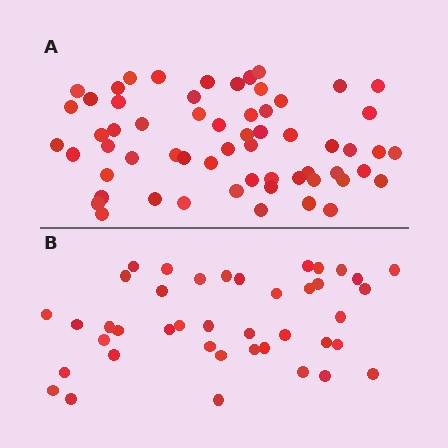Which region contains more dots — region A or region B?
Region A (the top region) has more dots.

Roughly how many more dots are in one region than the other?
Region A has approximately 20 more dots than region B.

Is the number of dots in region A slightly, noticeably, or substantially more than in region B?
Region A has substantially more. The ratio is roughly 1.5 to 1.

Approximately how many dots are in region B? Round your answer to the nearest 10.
About 40 dots. (The exact count is 41, which rounds to 40.)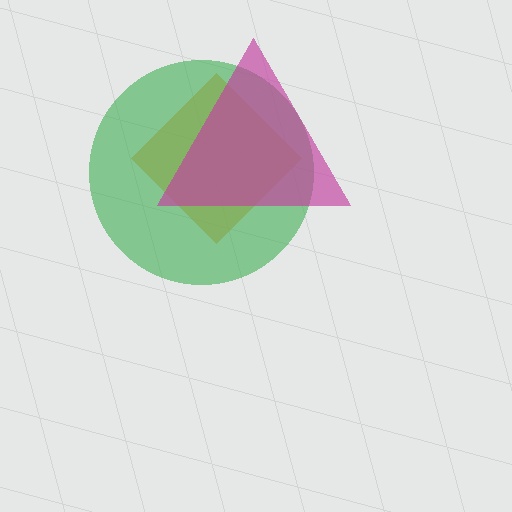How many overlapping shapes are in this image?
There are 3 overlapping shapes in the image.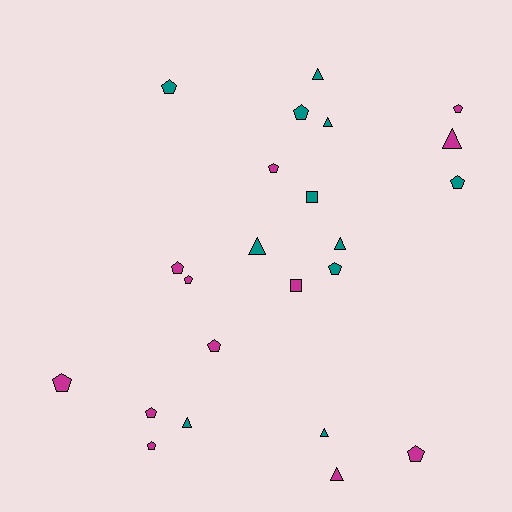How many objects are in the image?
There are 23 objects.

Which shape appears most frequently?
Pentagon, with 13 objects.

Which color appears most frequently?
Magenta, with 12 objects.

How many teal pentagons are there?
There are 4 teal pentagons.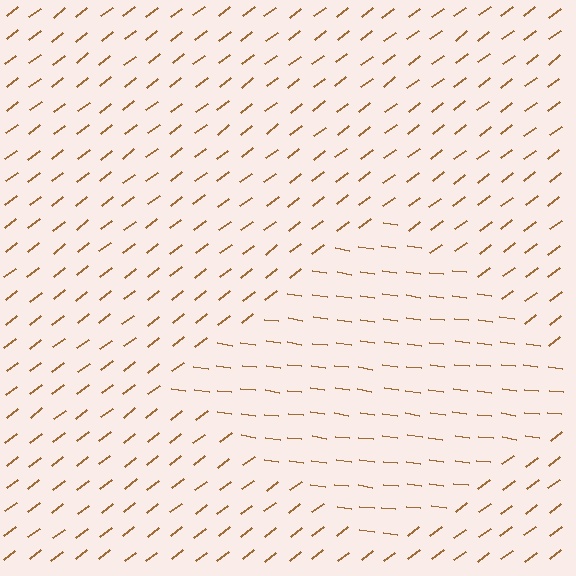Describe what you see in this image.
The image is filled with small brown line segments. A diamond region in the image has lines oriented differently from the surrounding lines, creating a visible texture boundary.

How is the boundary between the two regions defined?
The boundary is defined purely by a change in line orientation (approximately 45 degrees difference). All lines are the same color and thickness.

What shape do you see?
I see a diamond.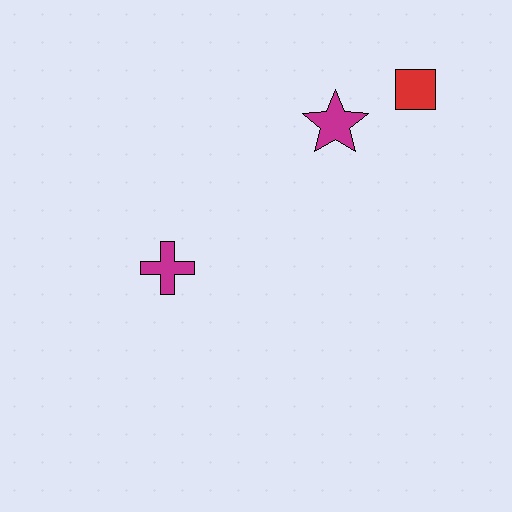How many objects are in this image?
There are 3 objects.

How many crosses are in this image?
There is 1 cross.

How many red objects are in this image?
There is 1 red object.